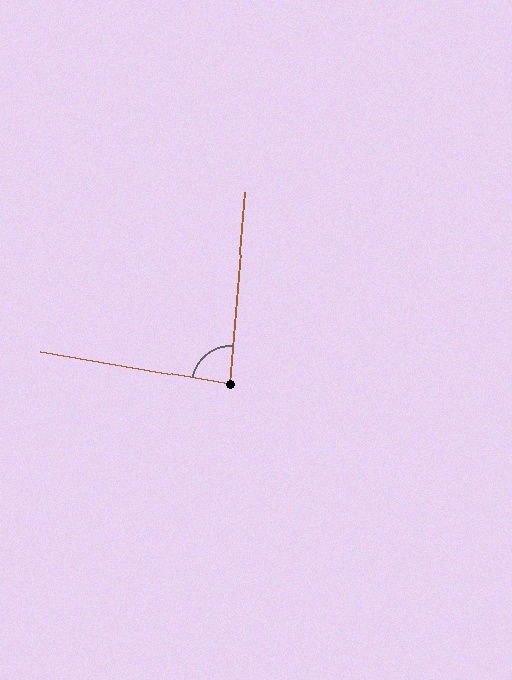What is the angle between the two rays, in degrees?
Approximately 84 degrees.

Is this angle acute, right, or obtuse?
It is acute.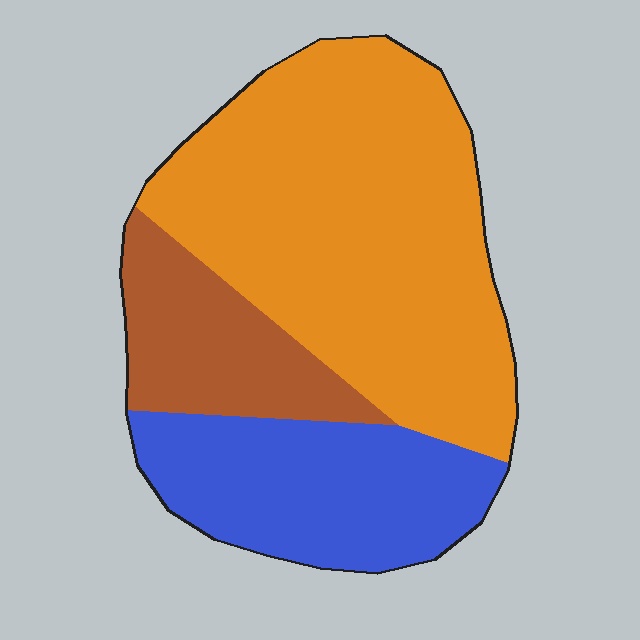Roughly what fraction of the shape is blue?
Blue takes up between a sixth and a third of the shape.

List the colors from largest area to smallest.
From largest to smallest: orange, blue, brown.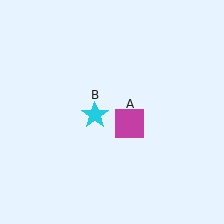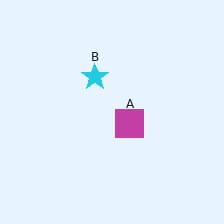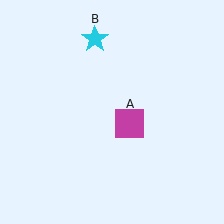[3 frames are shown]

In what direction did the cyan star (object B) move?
The cyan star (object B) moved up.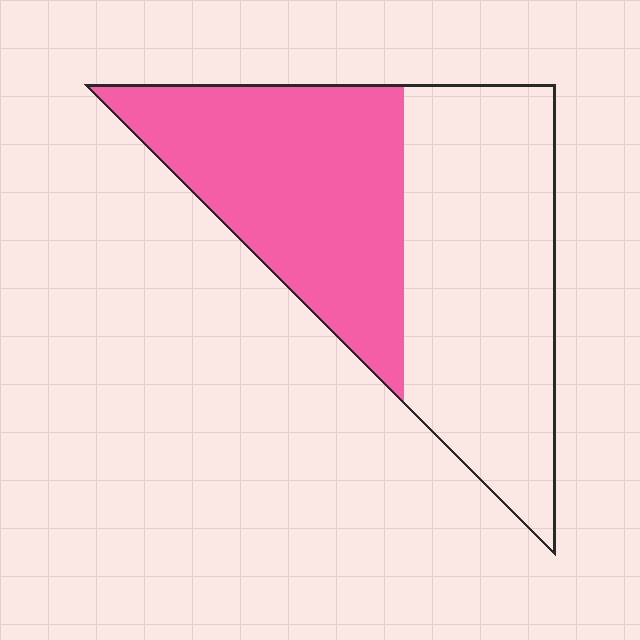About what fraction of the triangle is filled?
About one half (1/2).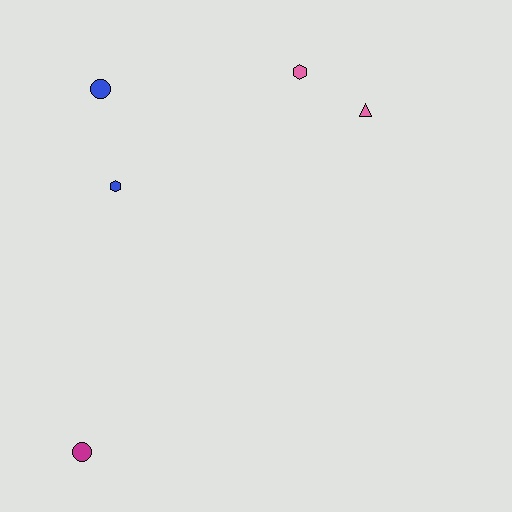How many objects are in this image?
There are 5 objects.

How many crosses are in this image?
There are no crosses.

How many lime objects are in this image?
There are no lime objects.